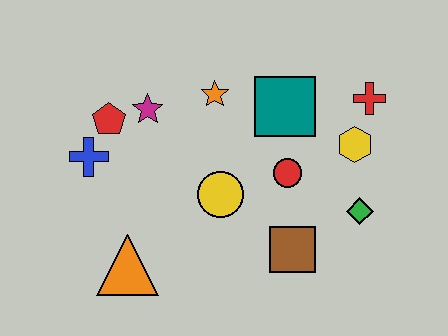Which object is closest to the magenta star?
The red pentagon is closest to the magenta star.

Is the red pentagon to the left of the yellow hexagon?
Yes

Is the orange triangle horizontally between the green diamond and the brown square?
No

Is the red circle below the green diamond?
No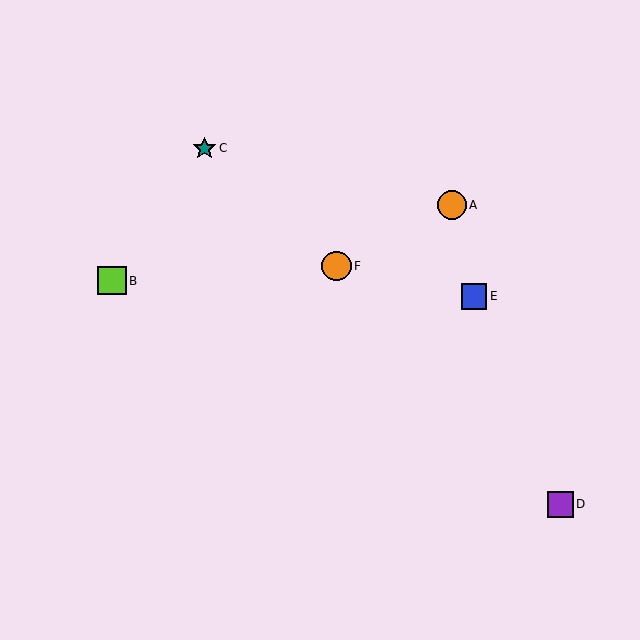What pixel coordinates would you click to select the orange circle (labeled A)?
Click at (452, 205) to select the orange circle A.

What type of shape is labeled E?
Shape E is a blue square.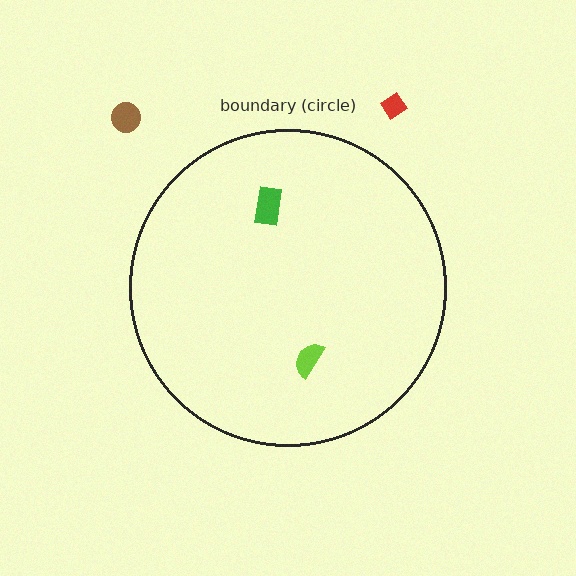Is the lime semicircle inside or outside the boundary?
Inside.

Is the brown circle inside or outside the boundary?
Outside.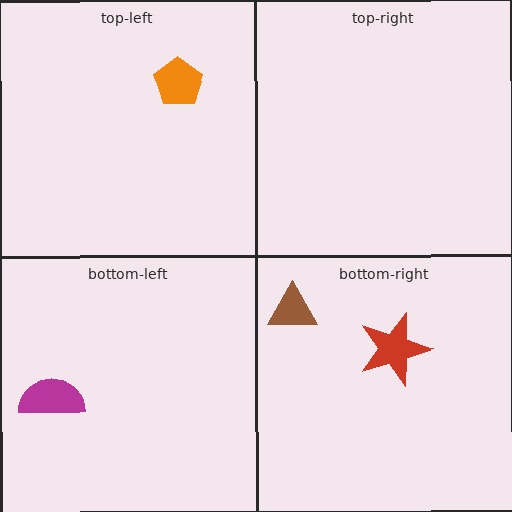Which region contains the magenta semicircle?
The bottom-left region.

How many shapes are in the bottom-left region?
1.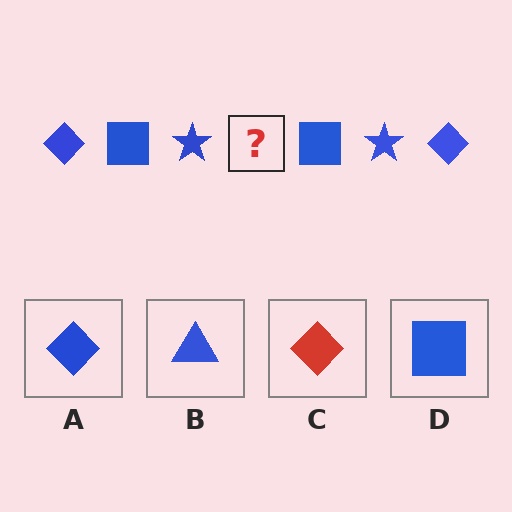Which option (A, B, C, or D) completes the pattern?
A.